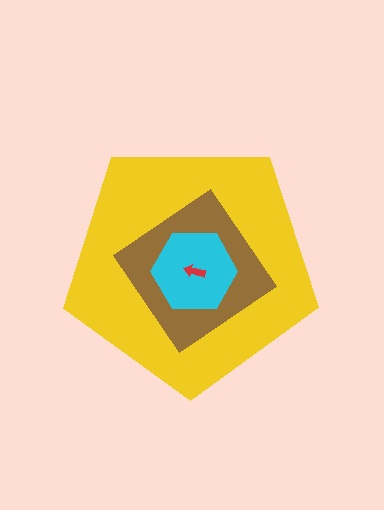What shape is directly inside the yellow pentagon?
The brown diamond.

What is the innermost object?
The red arrow.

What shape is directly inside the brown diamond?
The cyan hexagon.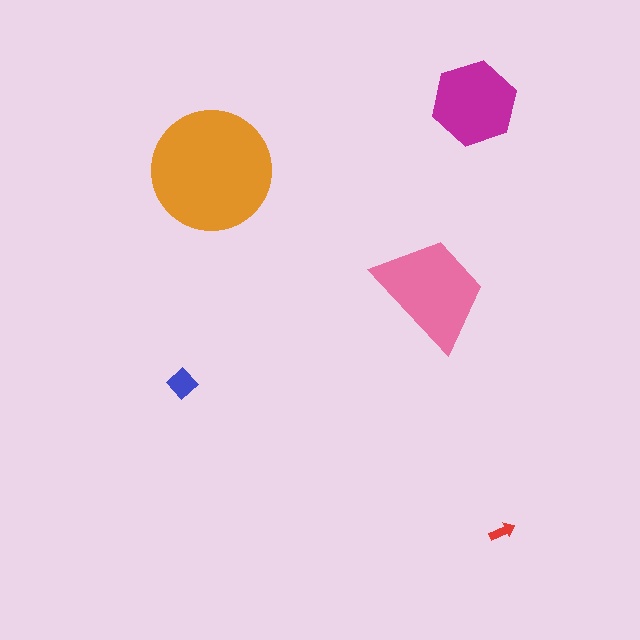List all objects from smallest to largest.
The red arrow, the blue diamond, the magenta hexagon, the pink trapezoid, the orange circle.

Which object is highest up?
The magenta hexagon is topmost.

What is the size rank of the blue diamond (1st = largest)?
4th.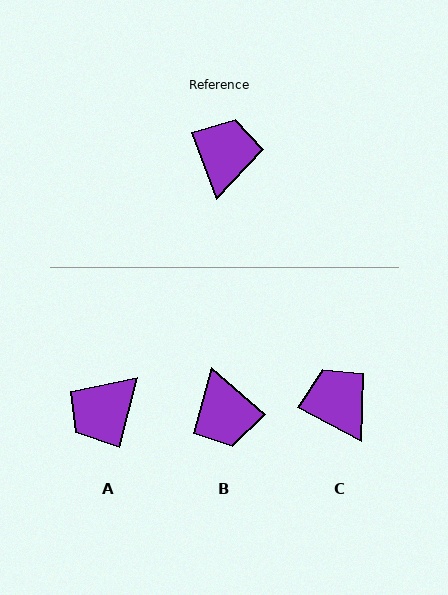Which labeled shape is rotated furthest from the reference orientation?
B, about 153 degrees away.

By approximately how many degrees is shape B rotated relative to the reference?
Approximately 153 degrees clockwise.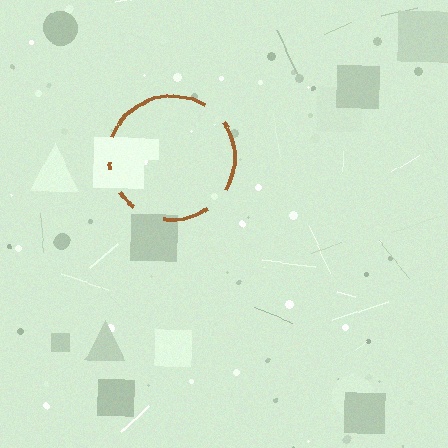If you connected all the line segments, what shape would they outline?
They would outline a circle.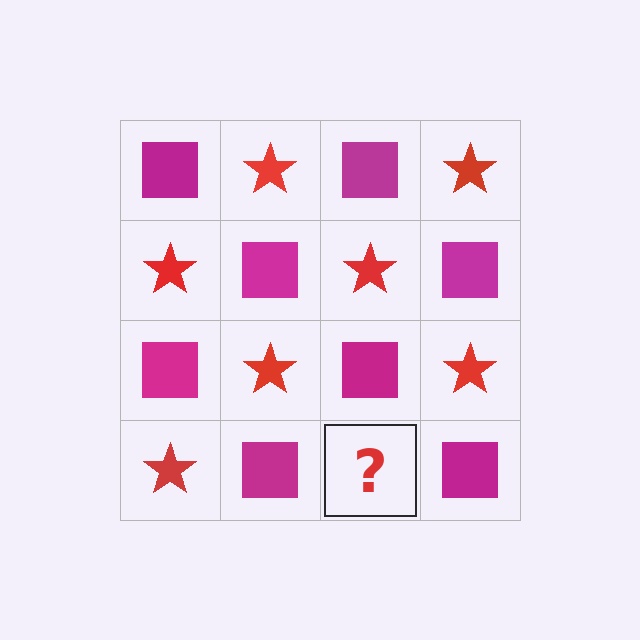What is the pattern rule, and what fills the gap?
The rule is that it alternates magenta square and red star in a checkerboard pattern. The gap should be filled with a red star.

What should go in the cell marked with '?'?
The missing cell should contain a red star.